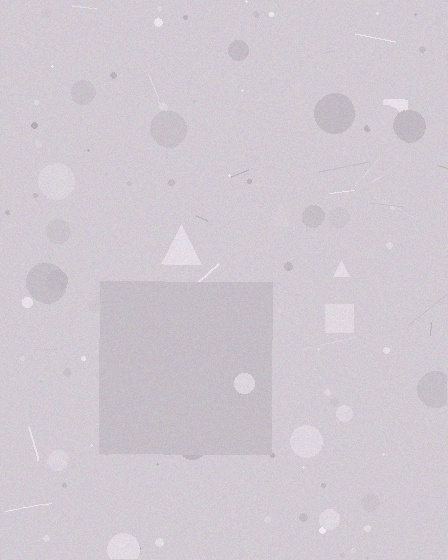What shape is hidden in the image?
A square is hidden in the image.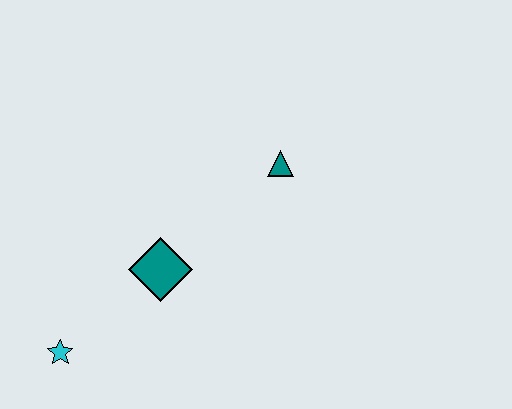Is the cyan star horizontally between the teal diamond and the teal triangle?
No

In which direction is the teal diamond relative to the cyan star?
The teal diamond is to the right of the cyan star.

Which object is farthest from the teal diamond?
The teal triangle is farthest from the teal diamond.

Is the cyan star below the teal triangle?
Yes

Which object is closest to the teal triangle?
The teal diamond is closest to the teal triangle.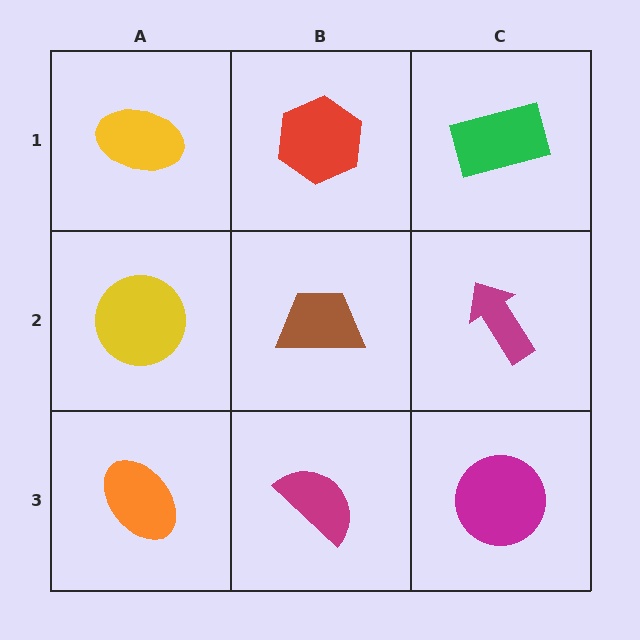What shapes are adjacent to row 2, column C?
A green rectangle (row 1, column C), a magenta circle (row 3, column C), a brown trapezoid (row 2, column B).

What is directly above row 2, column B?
A red hexagon.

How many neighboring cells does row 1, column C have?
2.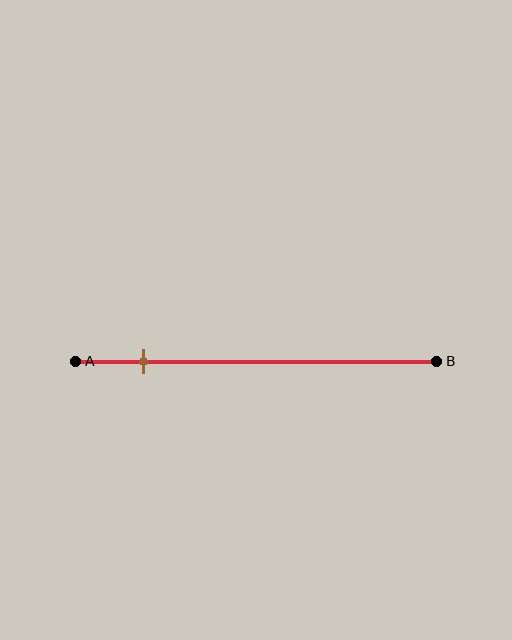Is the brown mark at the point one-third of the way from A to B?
No, the mark is at about 20% from A, not at the 33% one-third point.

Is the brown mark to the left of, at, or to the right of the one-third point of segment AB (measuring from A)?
The brown mark is to the left of the one-third point of segment AB.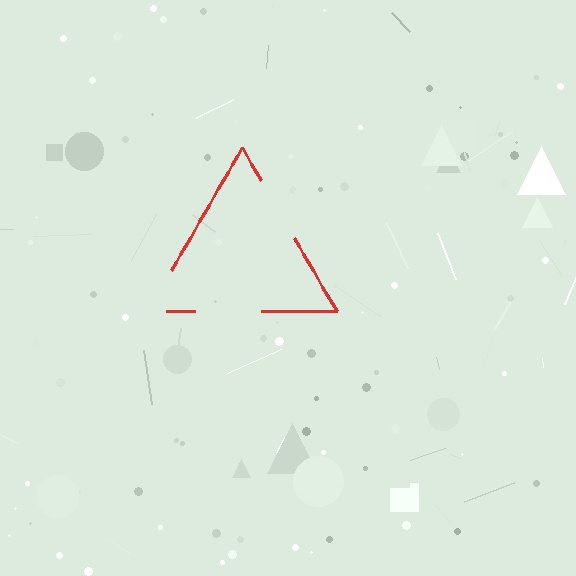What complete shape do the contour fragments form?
The contour fragments form a triangle.